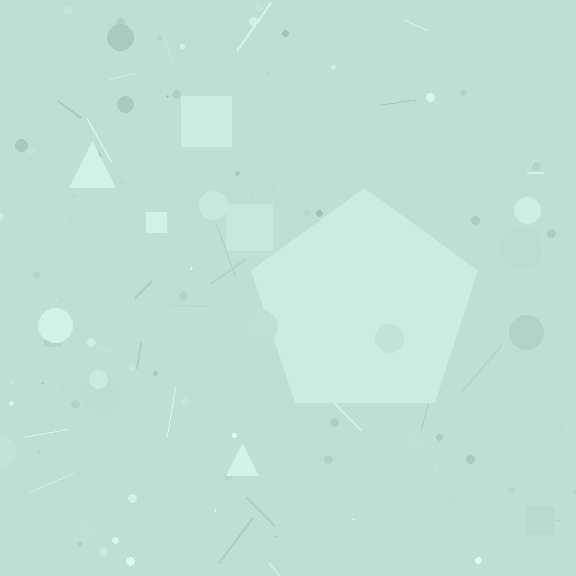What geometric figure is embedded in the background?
A pentagon is embedded in the background.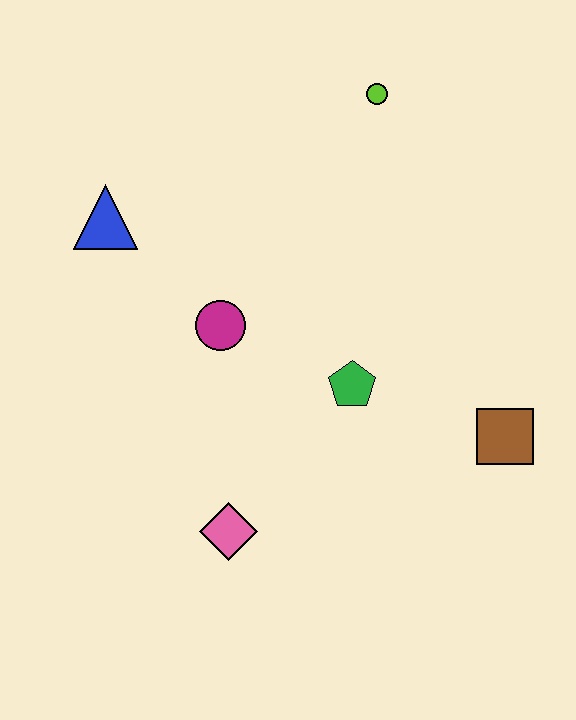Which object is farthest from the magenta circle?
The brown square is farthest from the magenta circle.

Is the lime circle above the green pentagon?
Yes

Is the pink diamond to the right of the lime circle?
No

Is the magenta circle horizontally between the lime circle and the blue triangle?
Yes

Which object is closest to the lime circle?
The magenta circle is closest to the lime circle.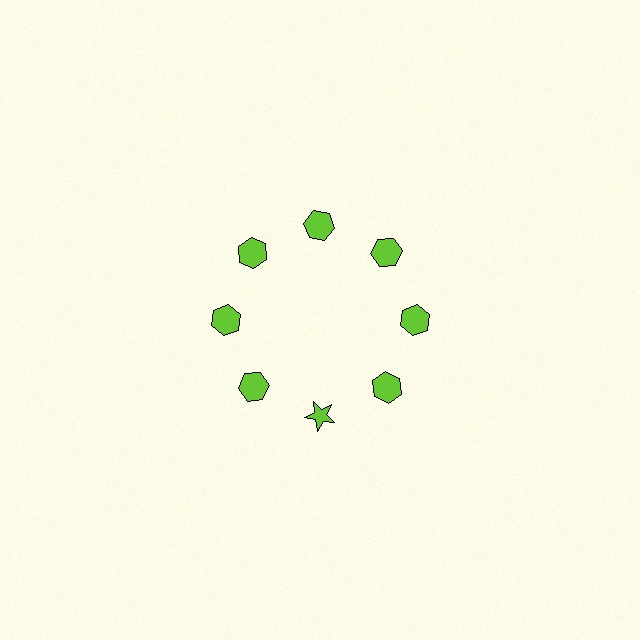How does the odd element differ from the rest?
It has a different shape: star instead of hexagon.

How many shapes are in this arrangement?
There are 8 shapes arranged in a ring pattern.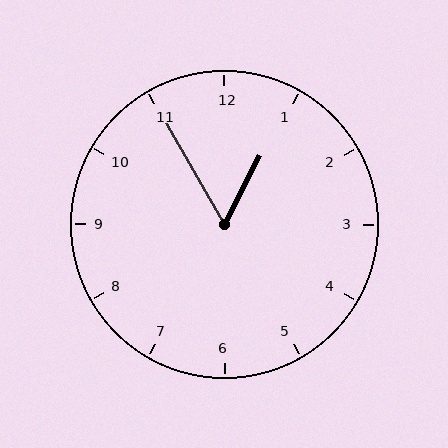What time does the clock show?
12:55.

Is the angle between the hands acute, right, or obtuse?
It is acute.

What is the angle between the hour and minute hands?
Approximately 58 degrees.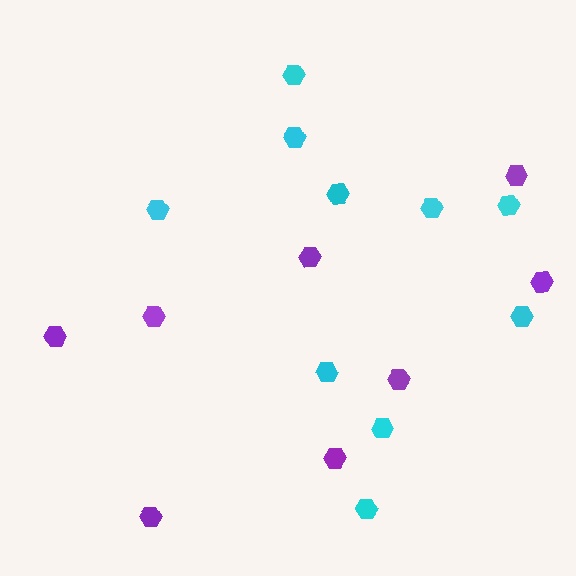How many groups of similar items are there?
There are 2 groups: one group of purple hexagons (8) and one group of cyan hexagons (10).